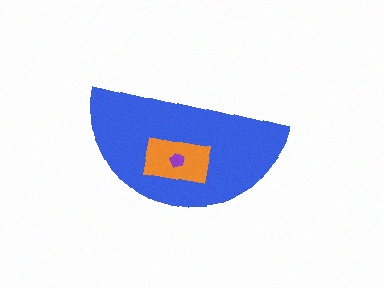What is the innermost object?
The purple pentagon.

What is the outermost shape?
The blue semicircle.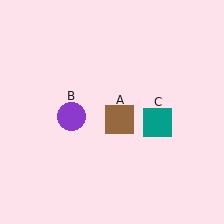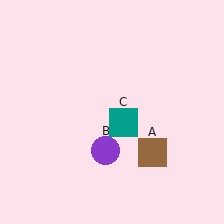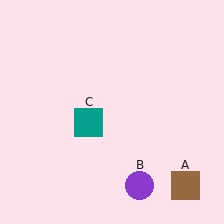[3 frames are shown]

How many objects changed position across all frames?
3 objects changed position: brown square (object A), purple circle (object B), teal square (object C).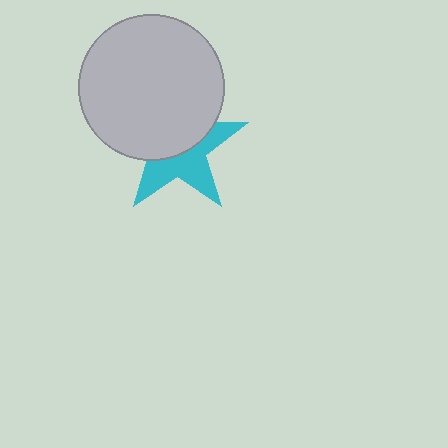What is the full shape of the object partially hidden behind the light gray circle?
The partially hidden object is a cyan star.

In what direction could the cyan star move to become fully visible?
The cyan star could move down. That would shift it out from behind the light gray circle entirely.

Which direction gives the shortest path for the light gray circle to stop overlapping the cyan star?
Moving up gives the shortest separation.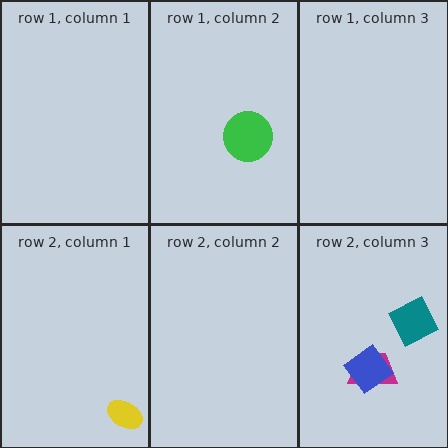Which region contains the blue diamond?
The row 2, column 3 region.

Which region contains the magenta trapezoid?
The row 2, column 3 region.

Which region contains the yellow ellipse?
The row 2, column 1 region.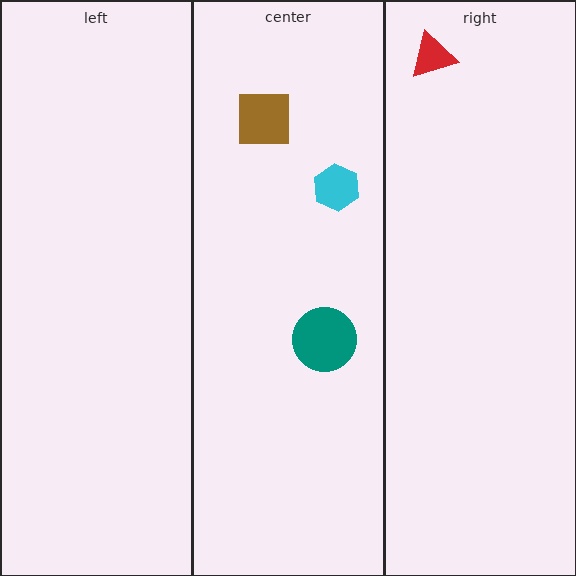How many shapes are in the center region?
3.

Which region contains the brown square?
The center region.